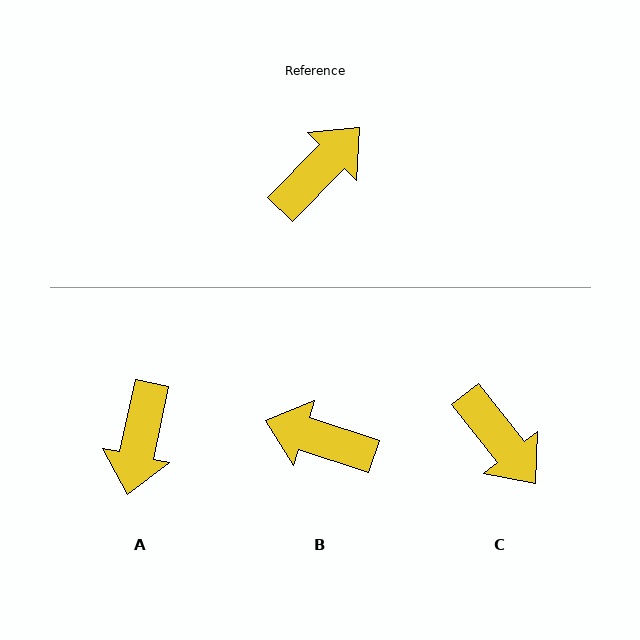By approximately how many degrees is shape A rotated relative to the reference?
Approximately 148 degrees clockwise.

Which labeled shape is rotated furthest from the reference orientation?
A, about 148 degrees away.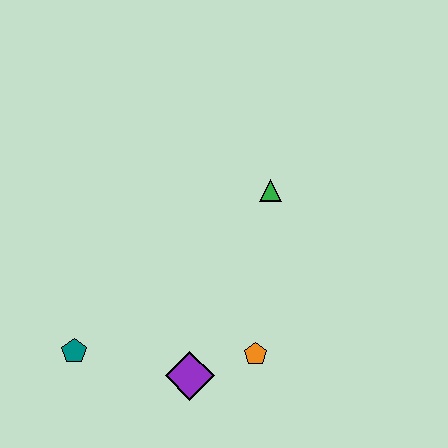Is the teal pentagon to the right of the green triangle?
No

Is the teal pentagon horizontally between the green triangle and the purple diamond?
No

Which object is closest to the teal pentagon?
The purple diamond is closest to the teal pentagon.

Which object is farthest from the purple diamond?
The green triangle is farthest from the purple diamond.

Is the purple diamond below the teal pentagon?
Yes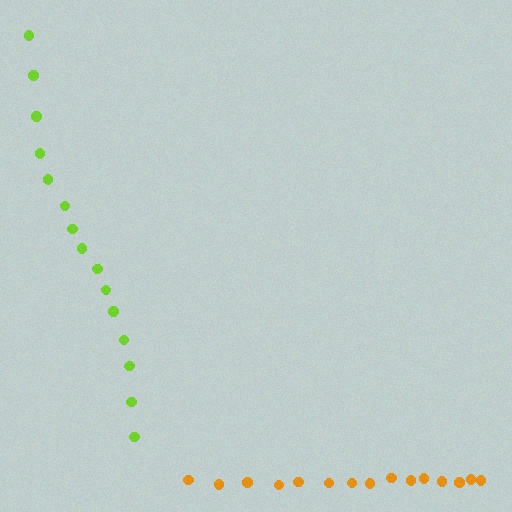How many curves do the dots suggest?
There are 2 distinct paths.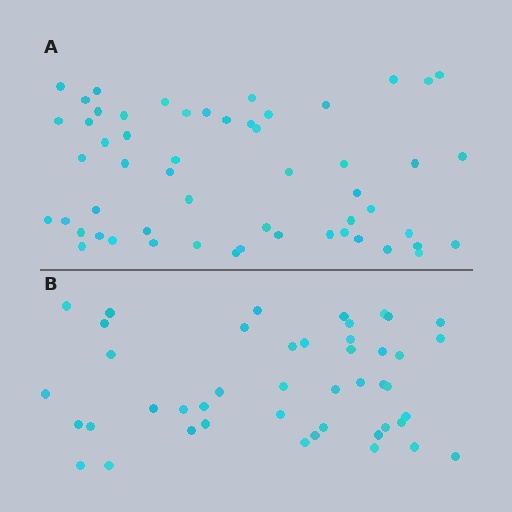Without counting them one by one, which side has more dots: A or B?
Region A (the top region) has more dots.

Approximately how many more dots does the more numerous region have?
Region A has roughly 10 or so more dots than region B.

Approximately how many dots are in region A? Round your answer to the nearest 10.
About 60 dots. (The exact count is 55, which rounds to 60.)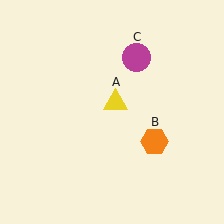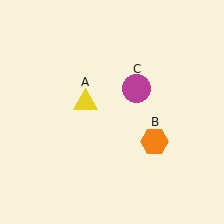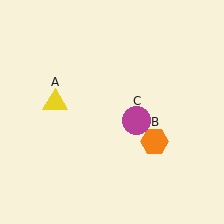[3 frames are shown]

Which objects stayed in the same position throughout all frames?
Orange hexagon (object B) remained stationary.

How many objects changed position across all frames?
2 objects changed position: yellow triangle (object A), magenta circle (object C).